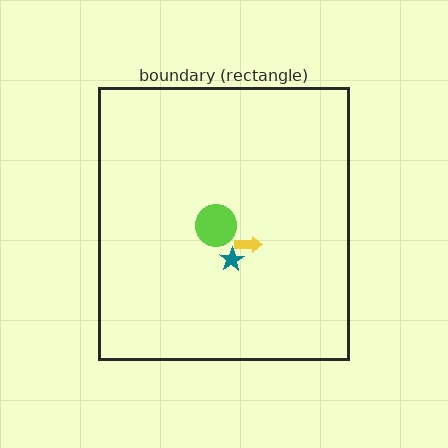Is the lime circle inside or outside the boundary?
Inside.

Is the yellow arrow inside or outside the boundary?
Inside.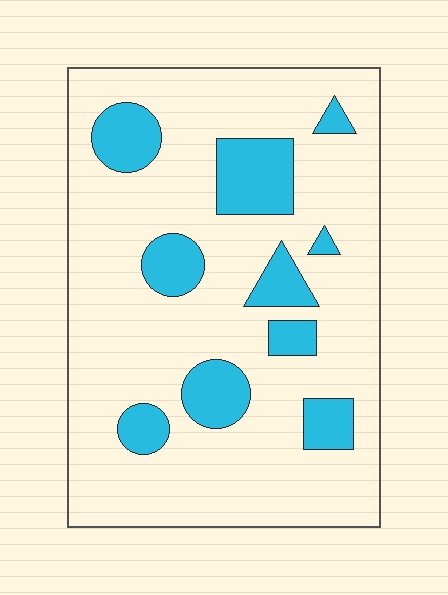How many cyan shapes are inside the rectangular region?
10.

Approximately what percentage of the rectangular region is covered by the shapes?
Approximately 20%.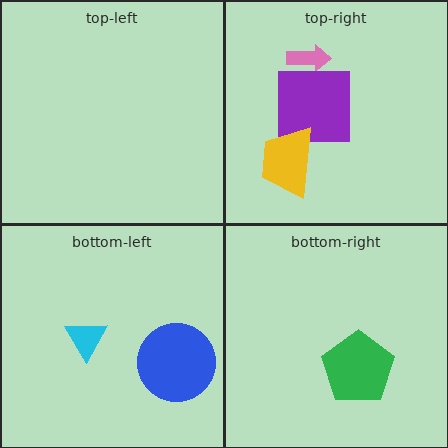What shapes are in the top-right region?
The pink arrow, the purple square, the yellow trapezoid.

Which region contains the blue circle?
The bottom-left region.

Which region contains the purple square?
The top-right region.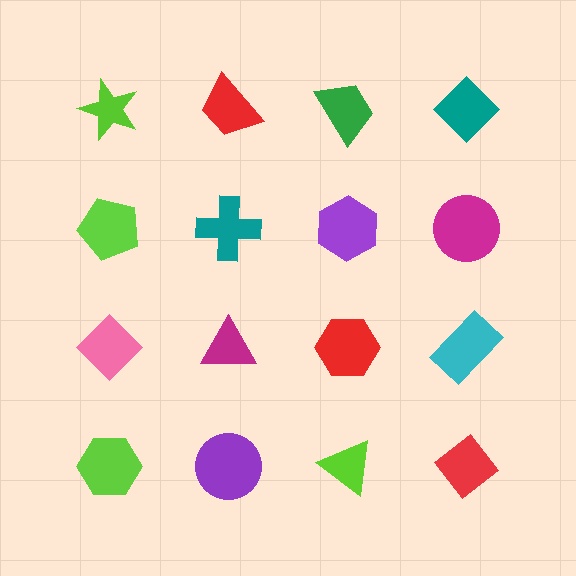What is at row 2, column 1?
A lime pentagon.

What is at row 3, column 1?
A pink diamond.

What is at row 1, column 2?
A red trapezoid.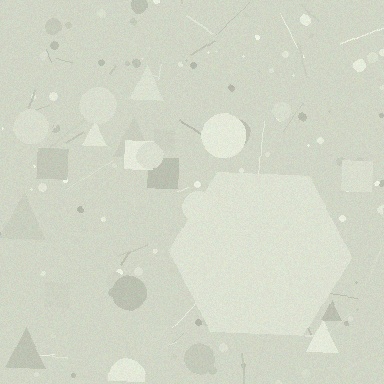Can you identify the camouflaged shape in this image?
The camouflaged shape is a hexagon.